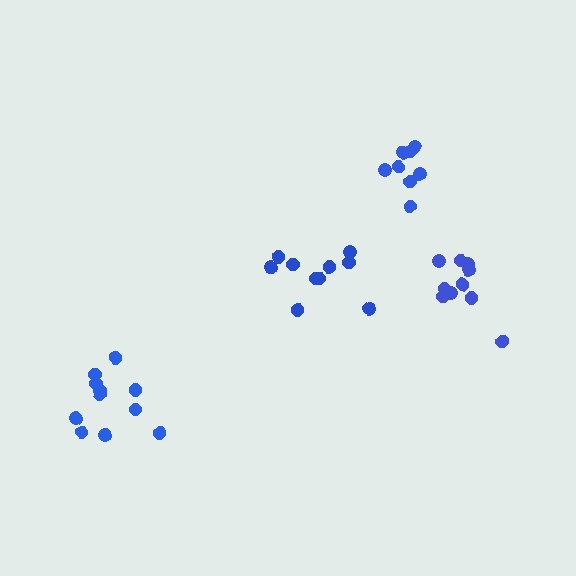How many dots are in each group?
Group 1: 11 dots, Group 2: 10 dots, Group 3: 10 dots, Group 4: 8 dots (39 total).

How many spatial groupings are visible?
There are 4 spatial groupings.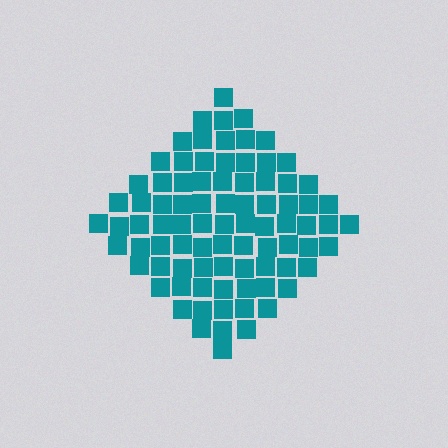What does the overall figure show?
The overall figure shows a diamond.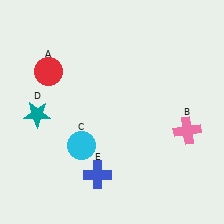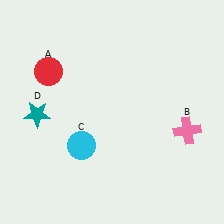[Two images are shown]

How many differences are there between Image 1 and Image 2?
There is 1 difference between the two images.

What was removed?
The blue cross (E) was removed in Image 2.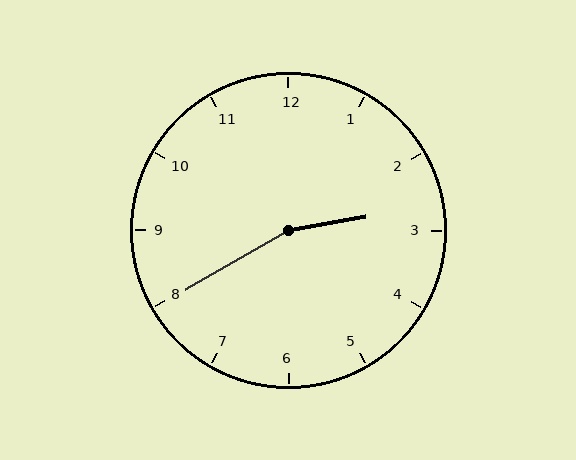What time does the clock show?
2:40.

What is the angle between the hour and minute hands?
Approximately 160 degrees.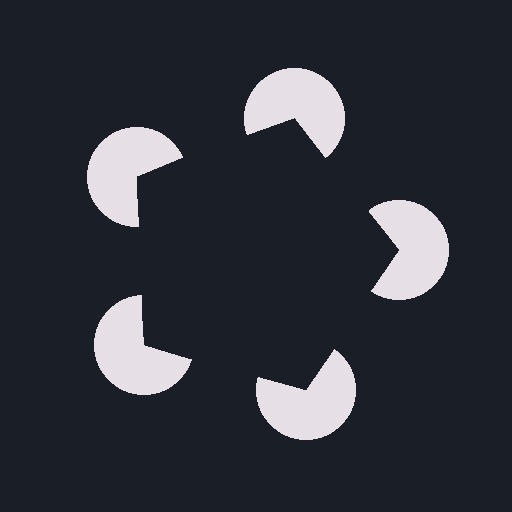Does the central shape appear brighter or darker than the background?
It typically appears slightly darker than the background, even though no actual brightness change is drawn.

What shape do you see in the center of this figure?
An illusory pentagon — its edges are inferred from the aligned wedge cuts in the pac-man discs, not physically drawn.